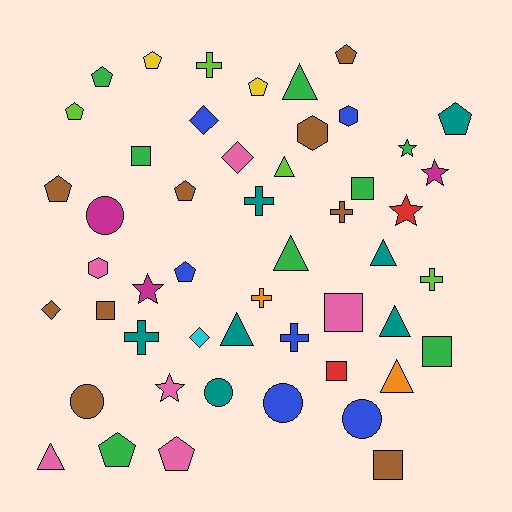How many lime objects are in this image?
There are 4 lime objects.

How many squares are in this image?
There are 7 squares.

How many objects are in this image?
There are 50 objects.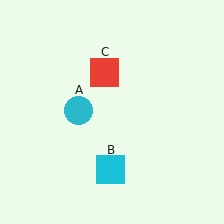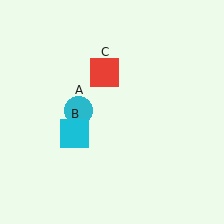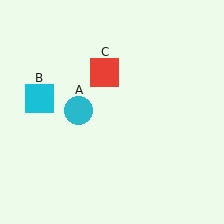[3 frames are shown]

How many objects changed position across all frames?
1 object changed position: cyan square (object B).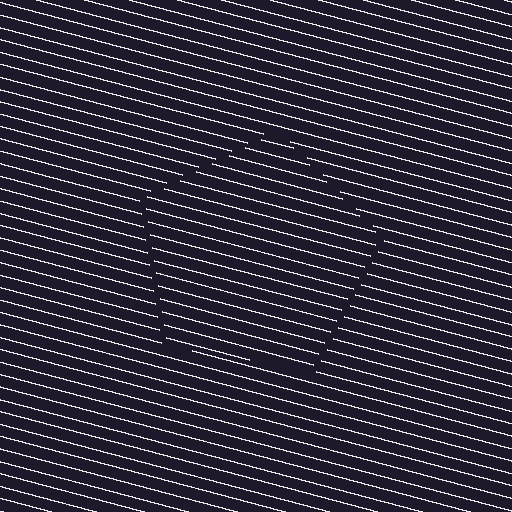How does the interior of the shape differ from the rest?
The interior of the shape contains the same grating, shifted by half a period — the contour is defined by the phase discontinuity where line-ends from the inner and outer gratings abut.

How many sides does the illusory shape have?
5 sides — the line-ends trace a pentagon.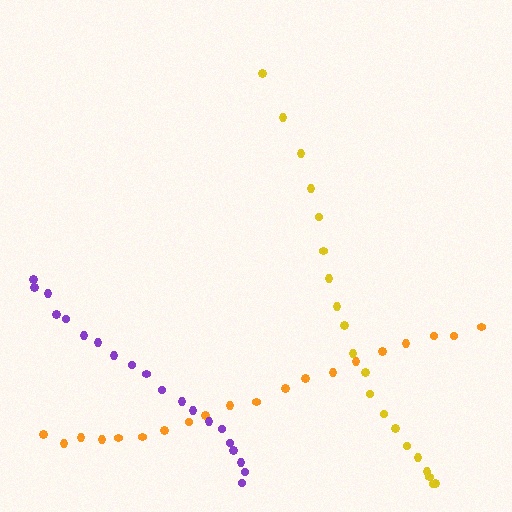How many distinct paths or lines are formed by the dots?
There are 3 distinct paths.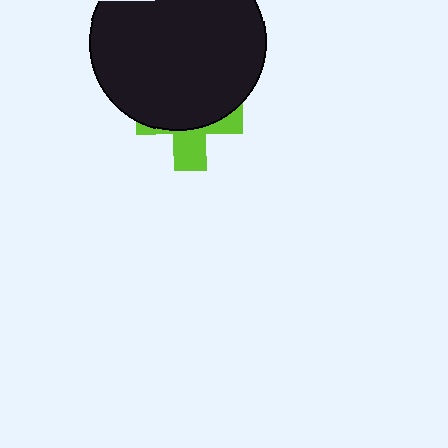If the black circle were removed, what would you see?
You would see the complete lime cross.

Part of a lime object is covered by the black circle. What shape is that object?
It is a cross.